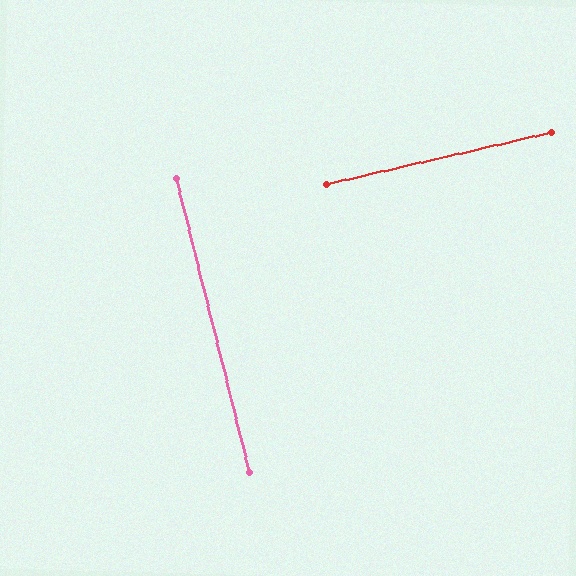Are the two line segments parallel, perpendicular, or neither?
Perpendicular — they meet at approximately 89°.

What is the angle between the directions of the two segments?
Approximately 89 degrees.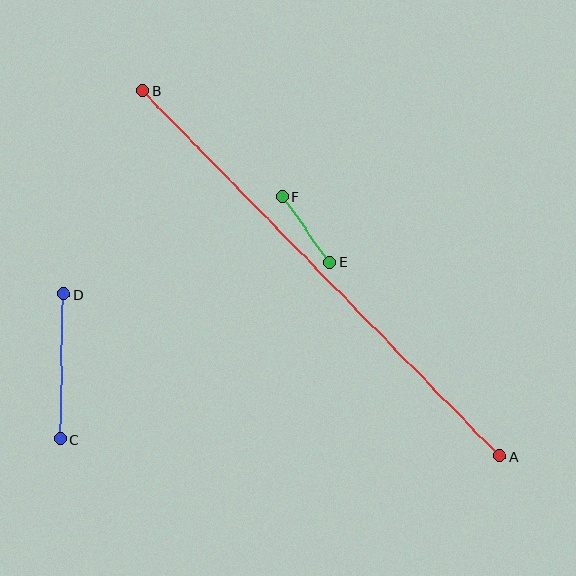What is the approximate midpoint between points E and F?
The midpoint is at approximately (306, 229) pixels.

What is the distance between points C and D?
The distance is approximately 145 pixels.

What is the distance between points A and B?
The distance is approximately 511 pixels.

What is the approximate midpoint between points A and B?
The midpoint is at approximately (321, 273) pixels.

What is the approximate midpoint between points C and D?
The midpoint is at approximately (62, 367) pixels.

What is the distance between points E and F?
The distance is approximately 81 pixels.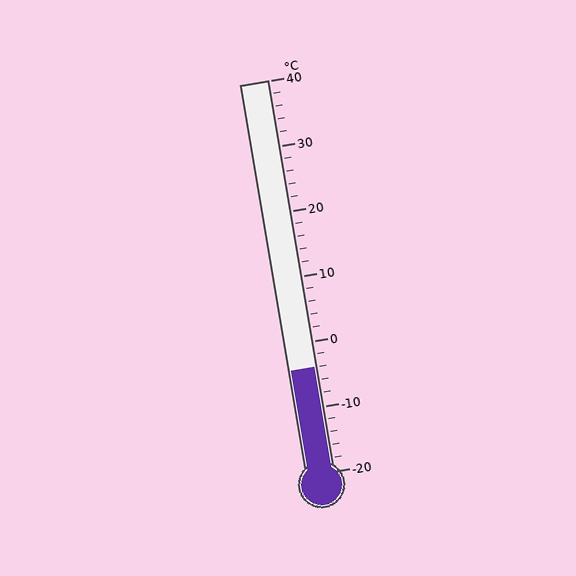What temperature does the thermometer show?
The thermometer shows approximately -4°C.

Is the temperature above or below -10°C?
The temperature is above -10°C.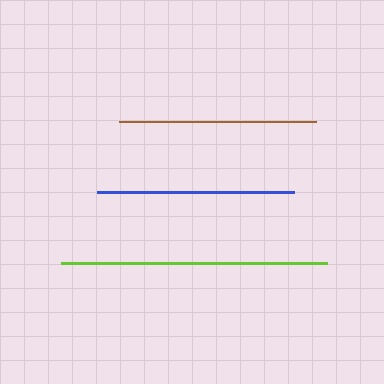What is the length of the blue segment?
The blue segment is approximately 197 pixels long.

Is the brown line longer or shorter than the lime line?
The lime line is longer than the brown line.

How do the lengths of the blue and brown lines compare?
The blue and brown lines are approximately the same length.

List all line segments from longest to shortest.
From longest to shortest: lime, blue, brown.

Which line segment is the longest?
The lime line is the longest at approximately 267 pixels.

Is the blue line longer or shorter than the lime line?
The lime line is longer than the blue line.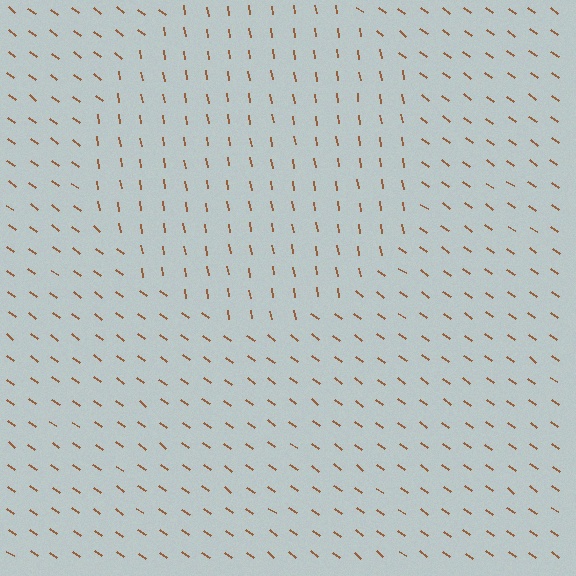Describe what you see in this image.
The image is filled with small brown line segments. A circle region in the image has lines oriented differently from the surrounding lines, creating a visible texture boundary.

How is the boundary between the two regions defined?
The boundary is defined purely by a change in line orientation (approximately 45 degrees difference). All lines are the same color and thickness.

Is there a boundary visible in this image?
Yes, there is a texture boundary formed by a change in line orientation.